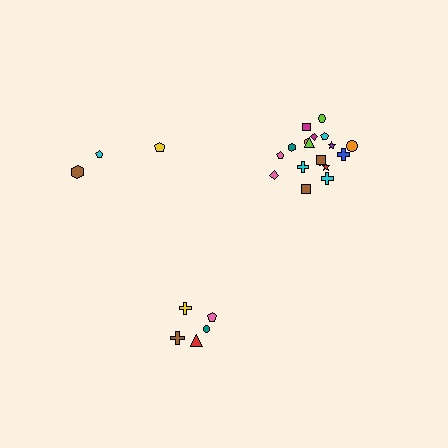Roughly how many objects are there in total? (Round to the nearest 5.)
Roughly 25 objects in total.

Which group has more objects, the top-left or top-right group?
The top-right group.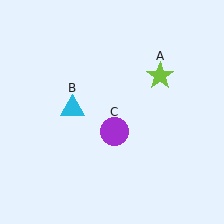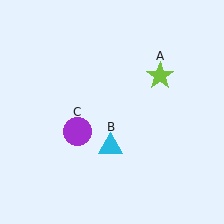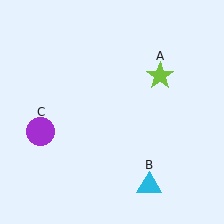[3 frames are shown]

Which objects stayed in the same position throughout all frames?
Lime star (object A) remained stationary.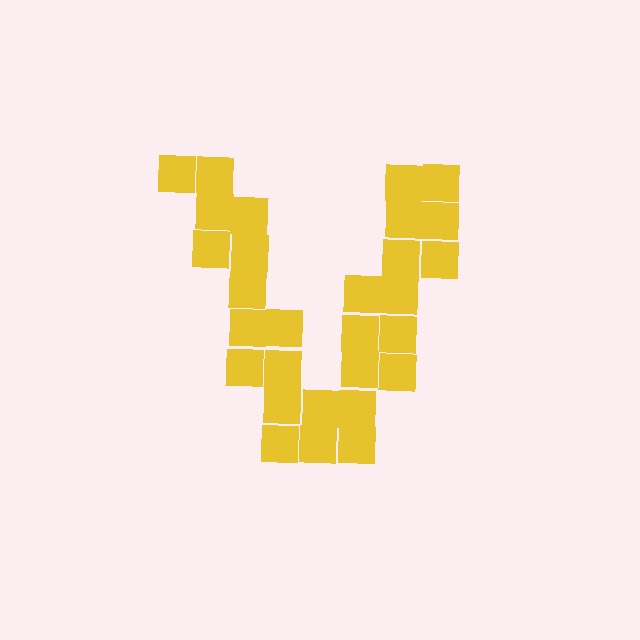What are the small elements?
The small elements are squares.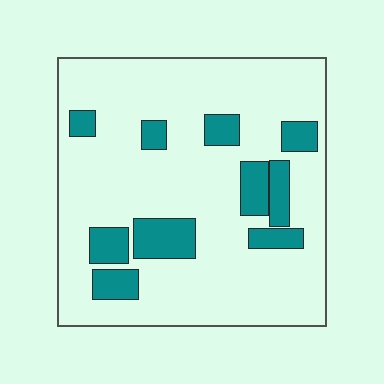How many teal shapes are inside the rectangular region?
10.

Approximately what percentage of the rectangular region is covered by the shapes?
Approximately 20%.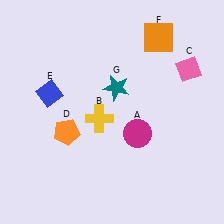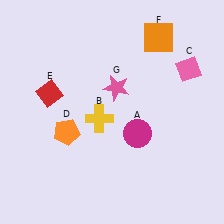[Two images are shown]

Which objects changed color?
E changed from blue to red. G changed from teal to pink.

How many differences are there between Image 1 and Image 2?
There are 2 differences between the two images.